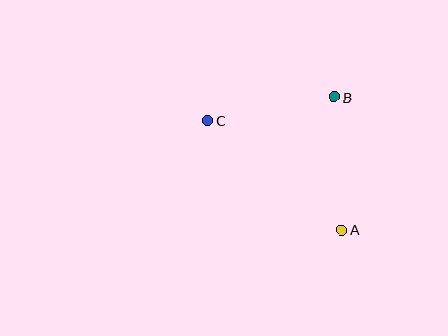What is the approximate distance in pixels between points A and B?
The distance between A and B is approximately 133 pixels.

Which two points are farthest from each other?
Points A and C are farthest from each other.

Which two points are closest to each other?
Points B and C are closest to each other.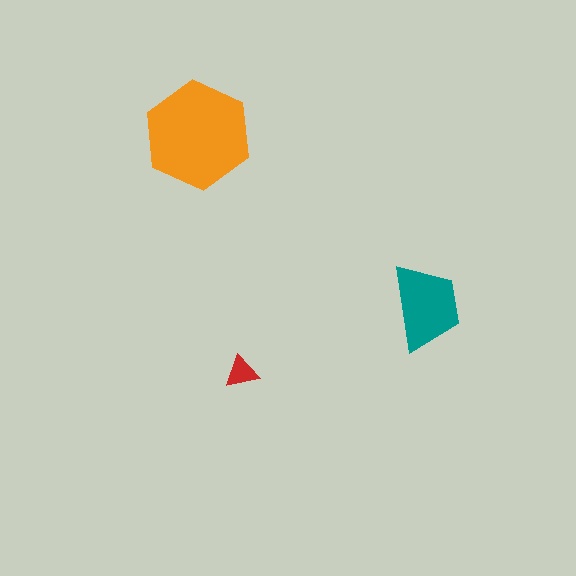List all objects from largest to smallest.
The orange hexagon, the teal trapezoid, the red triangle.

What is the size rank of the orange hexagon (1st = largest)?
1st.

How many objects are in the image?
There are 3 objects in the image.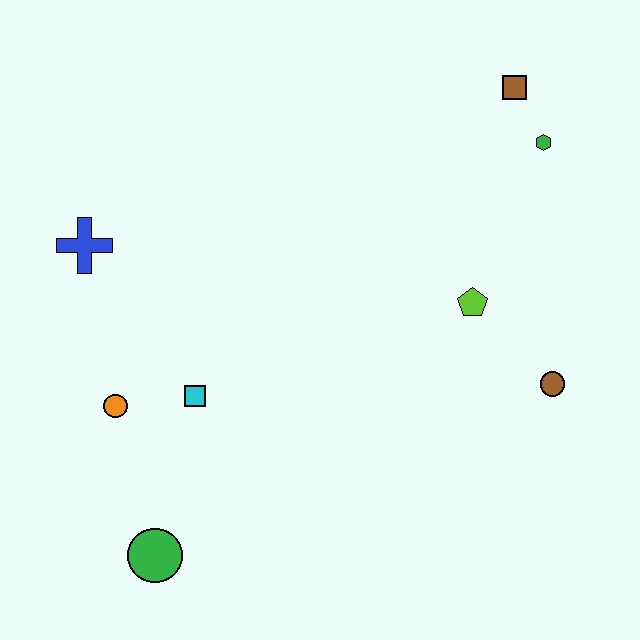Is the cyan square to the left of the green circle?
No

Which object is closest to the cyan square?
The orange circle is closest to the cyan square.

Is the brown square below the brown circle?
No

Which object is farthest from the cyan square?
The brown square is farthest from the cyan square.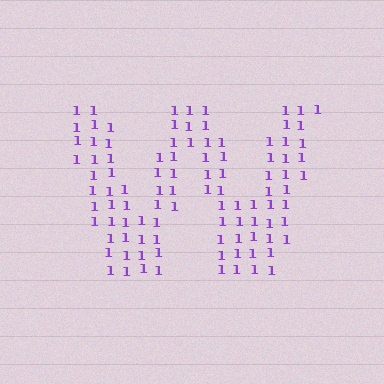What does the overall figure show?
The overall figure shows the letter W.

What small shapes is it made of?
It is made of small digit 1's.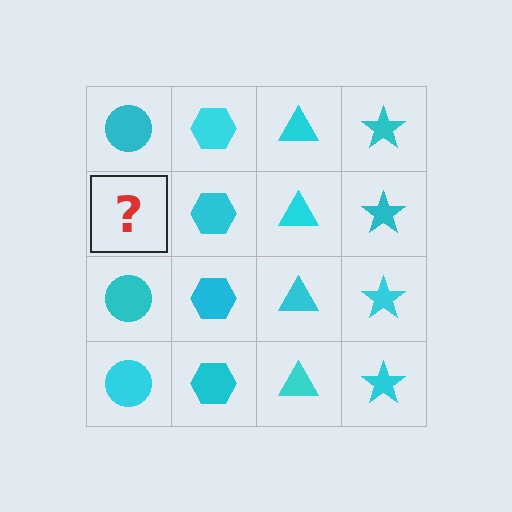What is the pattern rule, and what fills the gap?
The rule is that each column has a consistent shape. The gap should be filled with a cyan circle.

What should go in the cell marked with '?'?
The missing cell should contain a cyan circle.